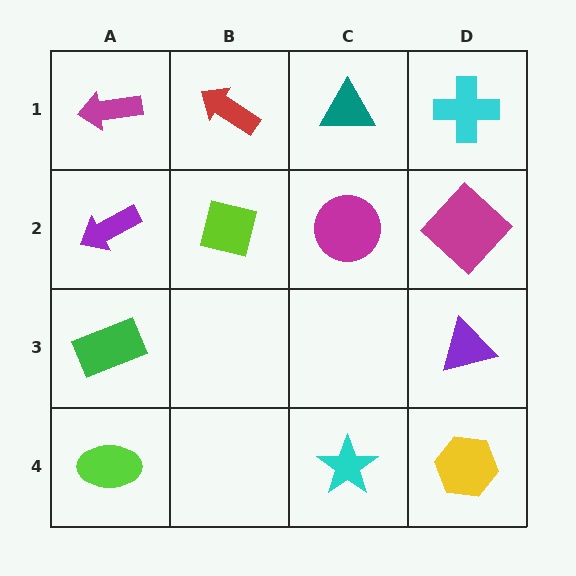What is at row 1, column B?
A red arrow.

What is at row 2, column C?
A magenta circle.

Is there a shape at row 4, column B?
No, that cell is empty.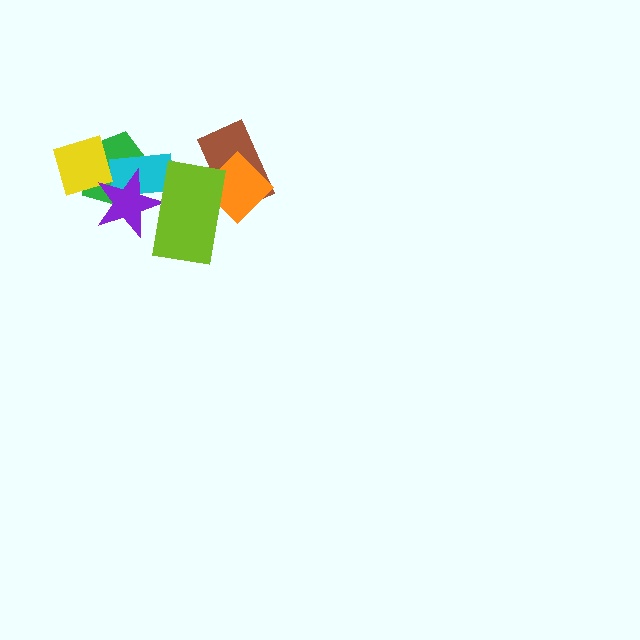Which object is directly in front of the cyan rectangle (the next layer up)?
The purple star is directly in front of the cyan rectangle.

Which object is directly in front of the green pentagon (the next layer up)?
The cyan rectangle is directly in front of the green pentagon.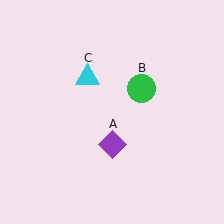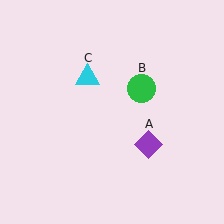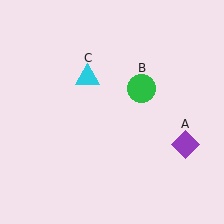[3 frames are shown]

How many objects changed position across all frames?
1 object changed position: purple diamond (object A).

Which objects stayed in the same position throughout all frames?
Green circle (object B) and cyan triangle (object C) remained stationary.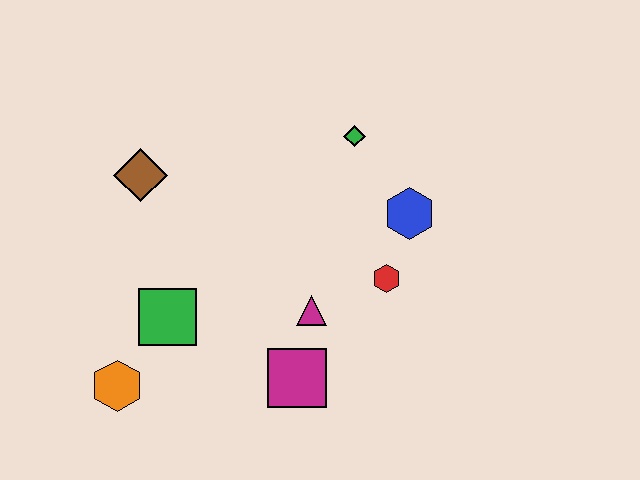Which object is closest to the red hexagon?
The blue hexagon is closest to the red hexagon.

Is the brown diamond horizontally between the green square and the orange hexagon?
Yes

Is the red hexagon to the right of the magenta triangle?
Yes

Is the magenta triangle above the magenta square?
Yes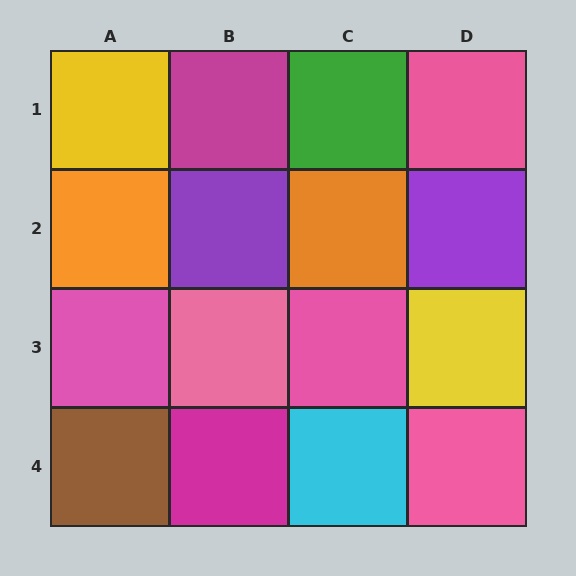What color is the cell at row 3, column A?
Pink.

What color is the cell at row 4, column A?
Brown.